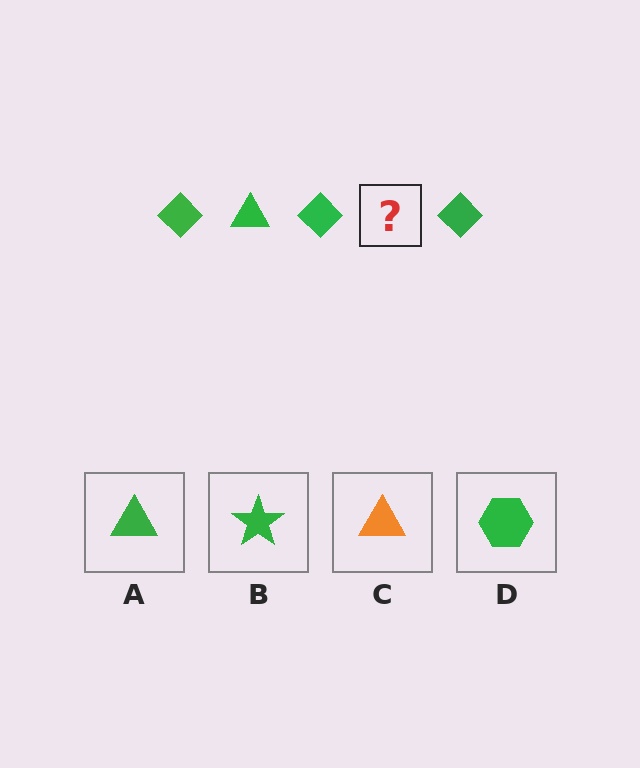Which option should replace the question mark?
Option A.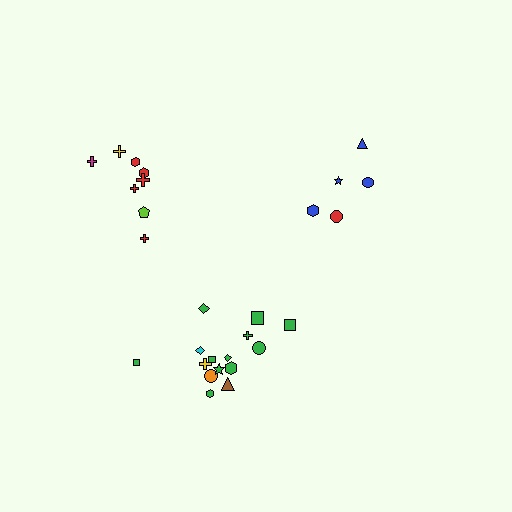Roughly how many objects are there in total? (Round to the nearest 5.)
Roughly 30 objects in total.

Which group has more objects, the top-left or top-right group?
The top-left group.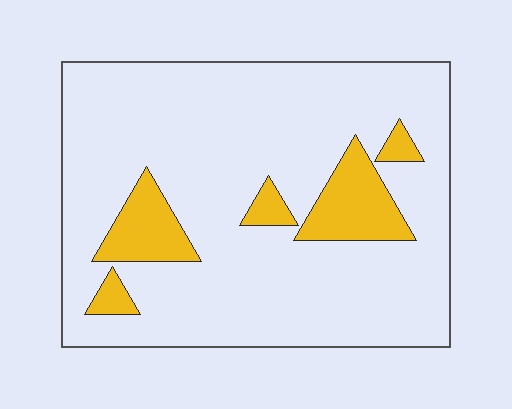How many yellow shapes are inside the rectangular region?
5.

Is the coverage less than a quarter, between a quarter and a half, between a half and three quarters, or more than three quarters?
Less than a quarter.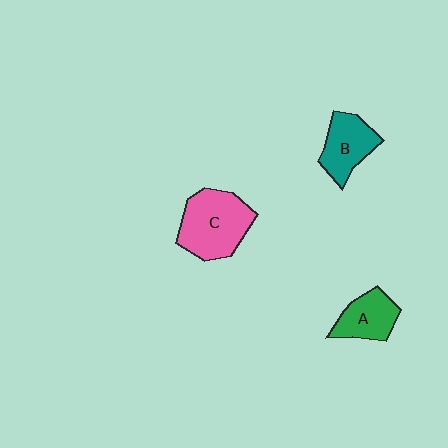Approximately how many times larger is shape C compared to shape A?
Approximately 1.6 times.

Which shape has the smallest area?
Shape A (green).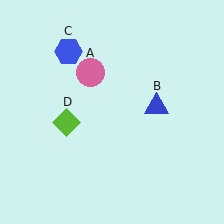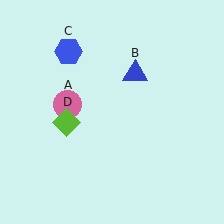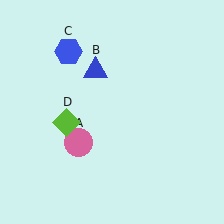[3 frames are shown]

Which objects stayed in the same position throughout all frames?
Blue hexagon (object C) and lime diamond (object D) remained stationary.